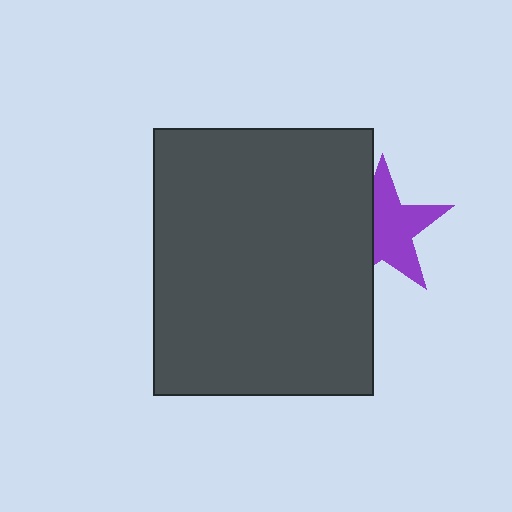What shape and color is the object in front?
The object in front is a dark gray rectangle.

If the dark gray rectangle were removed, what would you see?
You would see the complete purple star.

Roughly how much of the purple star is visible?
About half of it is visible (roughly 63%).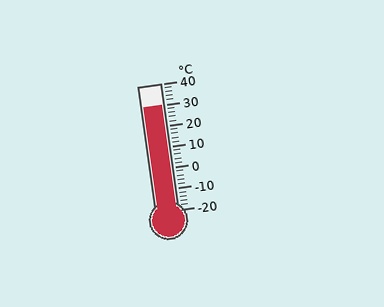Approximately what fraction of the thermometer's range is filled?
The thermometer is filled to approximately 85% of its range.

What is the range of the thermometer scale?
The thermometer scale ranges from -20°C to 40°C.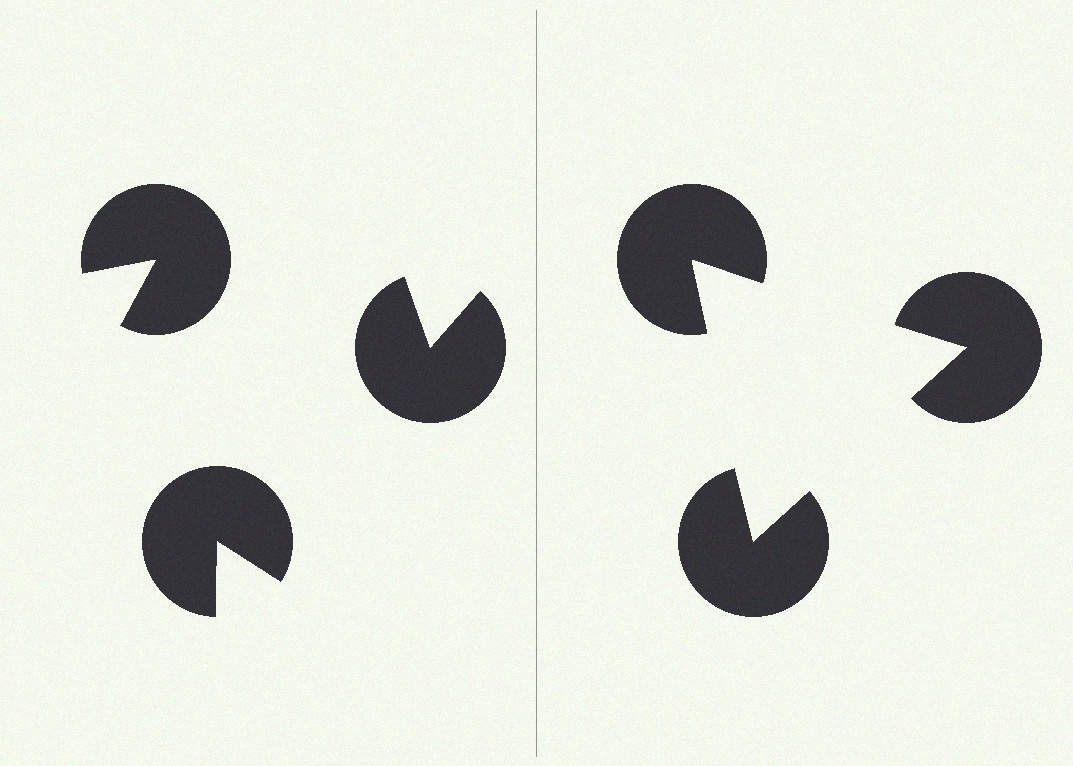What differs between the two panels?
The pac-man discs are positioned identically on both sides; only the wedge orientations differ. On the right they align to a triangle; on the left they are misaligned.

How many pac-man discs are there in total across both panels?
6 — 3 on each side.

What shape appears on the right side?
An illusory triangle.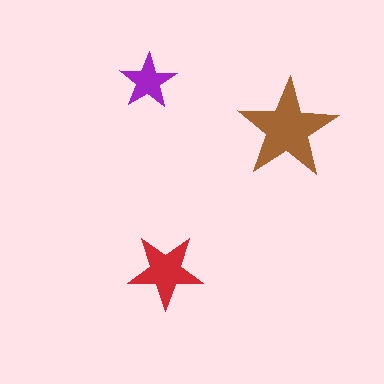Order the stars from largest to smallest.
the brown one, the red one, the purple one.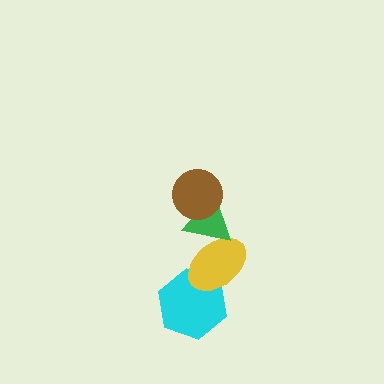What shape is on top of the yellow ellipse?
The green triangle is on top of the yellow ellipse.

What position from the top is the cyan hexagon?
The cyan hexagon is 4th from the top.